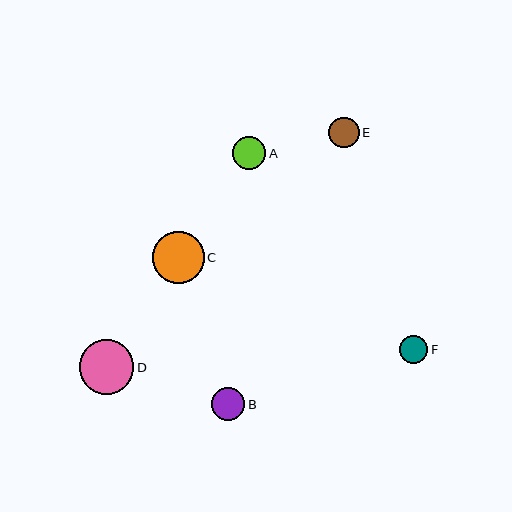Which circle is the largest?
Circle D is the largest with a size of approximately 55 pixels.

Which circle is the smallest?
Circle F is the smallest with a size of approximately 28 pixels.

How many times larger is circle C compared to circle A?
Circle C is approximately 1.6 times the size of circle A.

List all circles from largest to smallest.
From largest to smallest: D, C, B, A, E, F.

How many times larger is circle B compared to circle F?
Circle B is approximately 1.2 times the size of circle F.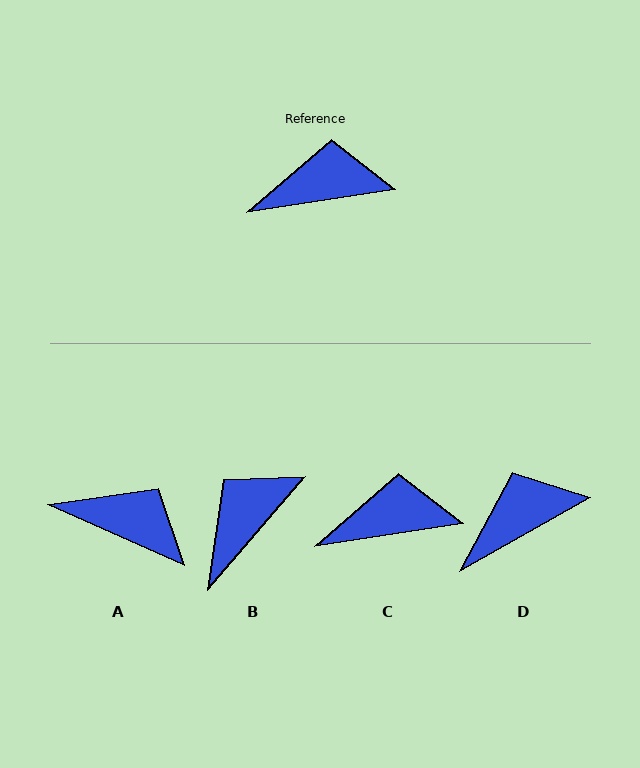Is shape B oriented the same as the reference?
No, it is off by about 41 degrees.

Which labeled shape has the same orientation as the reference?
C.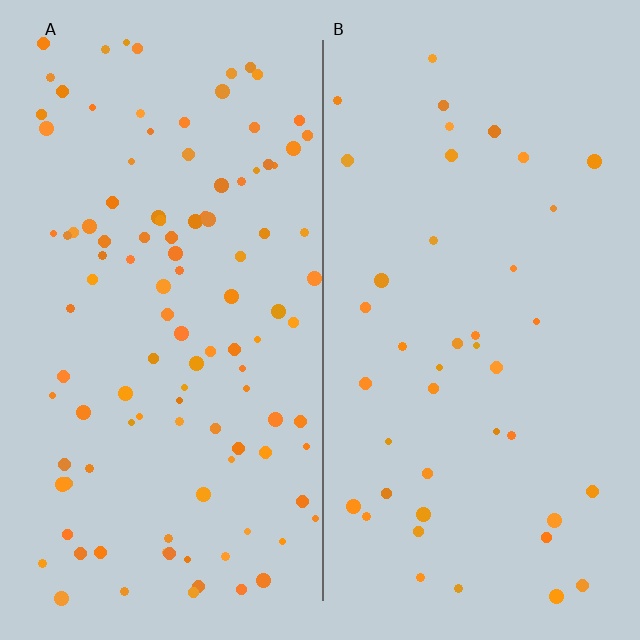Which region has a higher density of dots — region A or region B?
A (the left).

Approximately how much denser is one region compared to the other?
Approximately 2.6× — region A over region B.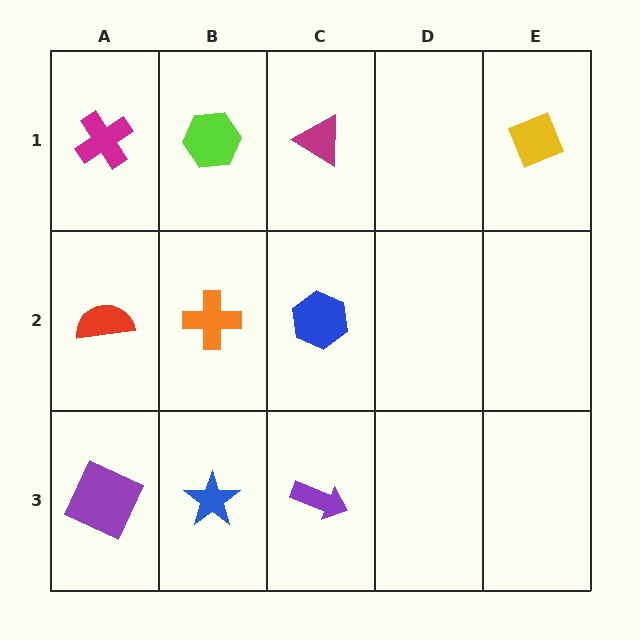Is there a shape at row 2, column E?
No, that cell is empty.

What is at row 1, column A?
A magenta cross.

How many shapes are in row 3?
3 shapes.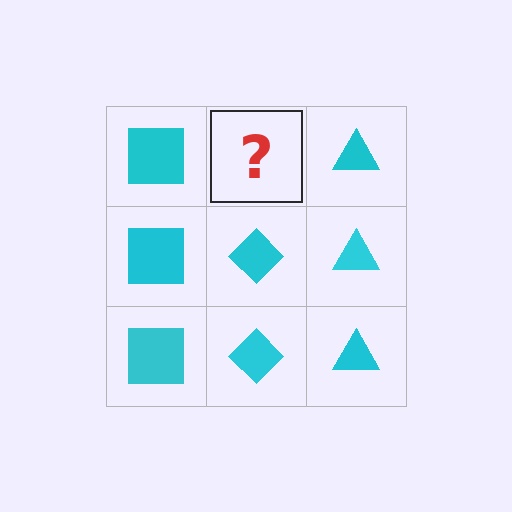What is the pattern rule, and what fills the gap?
The rule is that each column has a consistent shape. The gap should be filled with a cyan diamond.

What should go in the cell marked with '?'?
The missing cell should contain a cyan diamond.